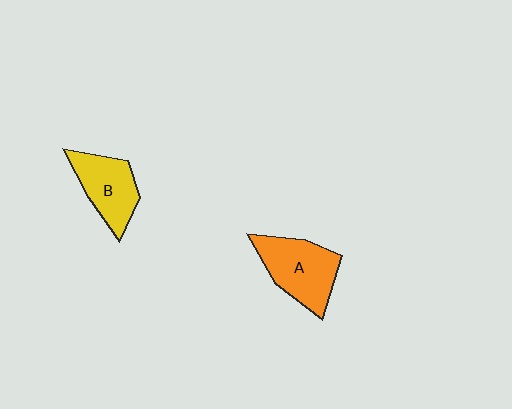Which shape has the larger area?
Shape A (orange).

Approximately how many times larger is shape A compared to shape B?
Approximately 1.2 times.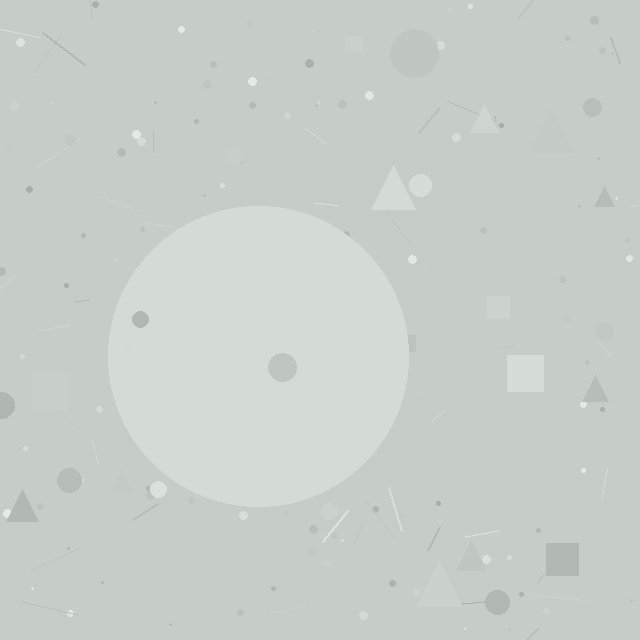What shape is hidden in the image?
A circle is hidden in the image.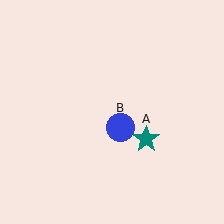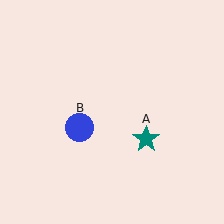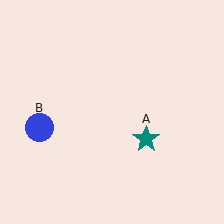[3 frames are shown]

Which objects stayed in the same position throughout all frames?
Teal star (object A) remained stationary.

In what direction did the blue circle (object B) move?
The blue circle (object B) moved left.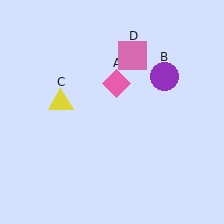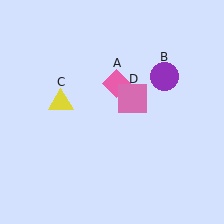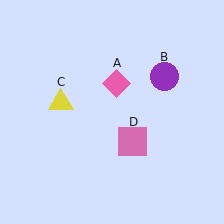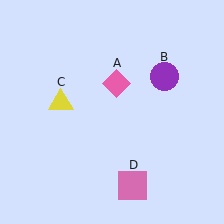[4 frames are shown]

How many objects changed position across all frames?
1 object changed position: pink square (object D).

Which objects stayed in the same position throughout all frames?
Pink diamond (object A) and purple circle (object B) and yellow triangle (object C) remained stationary.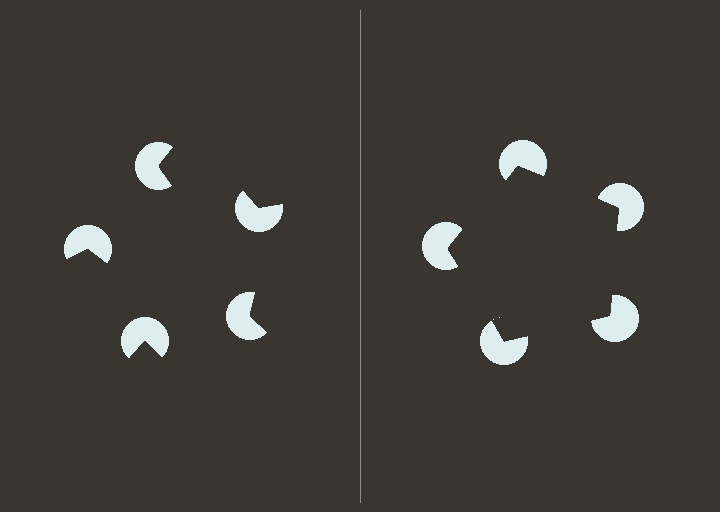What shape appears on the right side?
An illusory pentagon.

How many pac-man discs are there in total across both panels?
10 — 5 on each side.